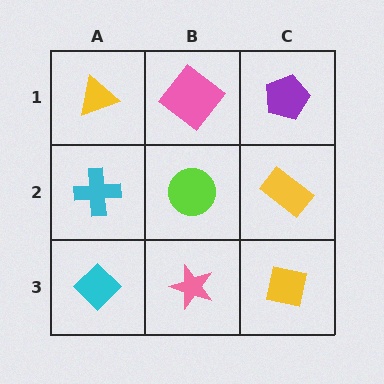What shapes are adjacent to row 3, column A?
A cyan cross (row 2, column A), a pink star (row 3, column B).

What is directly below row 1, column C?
A yellow rectangle.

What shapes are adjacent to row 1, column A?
A cyan cross (row 2, column A), a pink diamond (row 1, column B).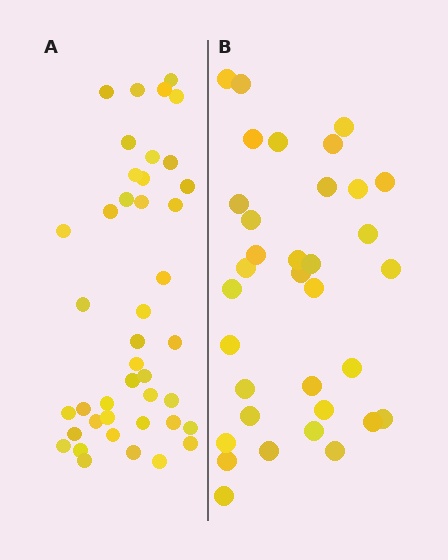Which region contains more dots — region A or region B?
Region A (the left region) has more dots.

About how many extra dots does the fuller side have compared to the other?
Region A has roughly 8 or so more dots than region B.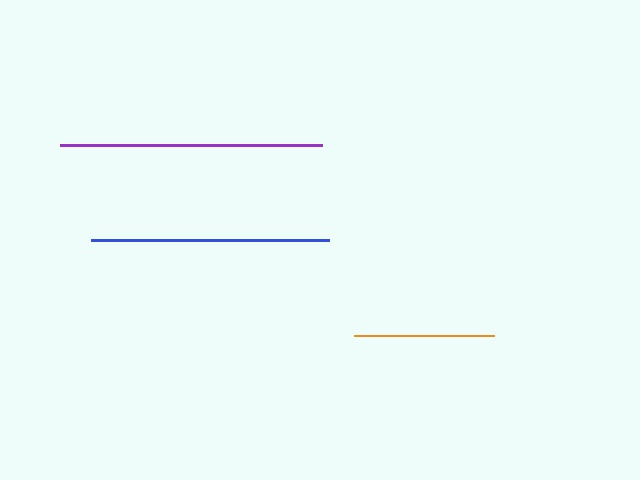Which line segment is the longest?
The purple line is the longest at approximately 262 pixels.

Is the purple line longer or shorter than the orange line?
The purple line is longer than the orange line.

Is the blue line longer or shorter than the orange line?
The blue line is longer than the orange line.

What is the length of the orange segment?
The orange segment is approximately 140 pixels long.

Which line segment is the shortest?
The orange line is the shortest at approximately 140 pixels.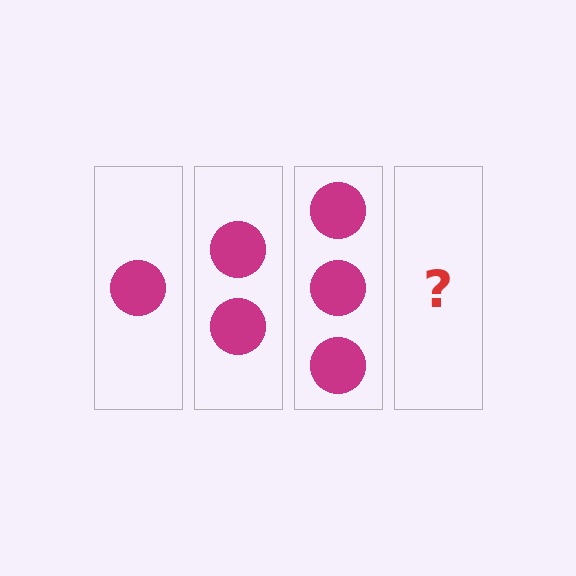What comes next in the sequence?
The next element should be 4 circles.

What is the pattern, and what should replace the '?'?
The pattern is that each step adds one more circle. The '?' should be 4 circles.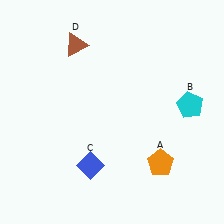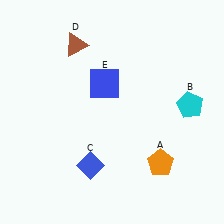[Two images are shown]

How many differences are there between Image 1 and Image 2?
There is 1 difference between the two images.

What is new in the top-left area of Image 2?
A blue square (E) was added in the top-left area of Image 2.